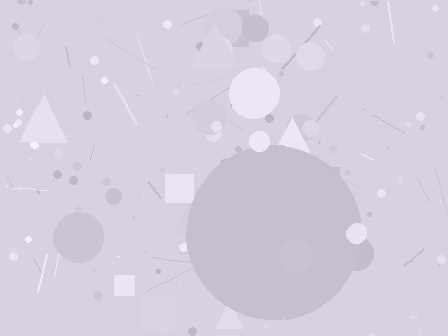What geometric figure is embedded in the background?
A circle is embedded in the background.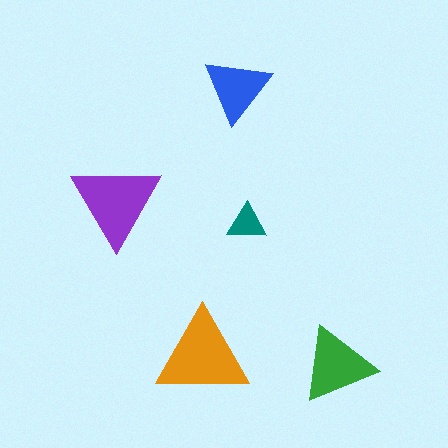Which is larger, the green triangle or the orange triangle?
The orange one.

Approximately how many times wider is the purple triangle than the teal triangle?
About 2.5 times wider.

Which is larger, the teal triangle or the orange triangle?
The orange one.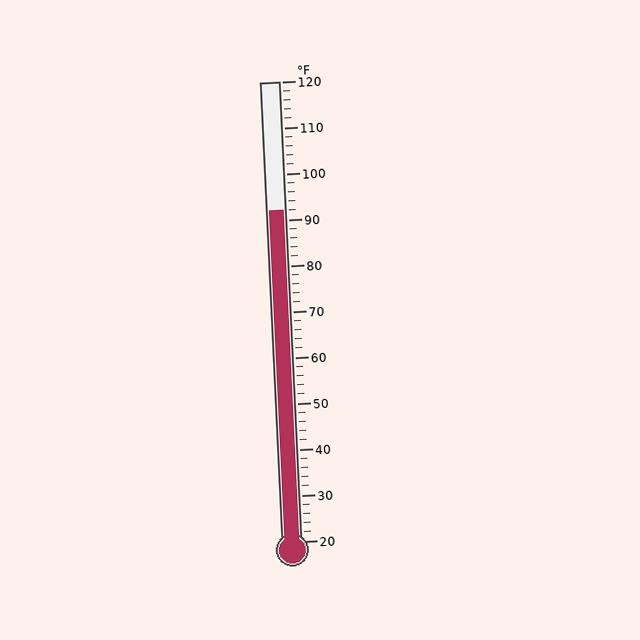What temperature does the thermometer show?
The thermometer shows approximately 92°F.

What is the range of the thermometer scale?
The thermometer scale ranges from 20°F to 120°F.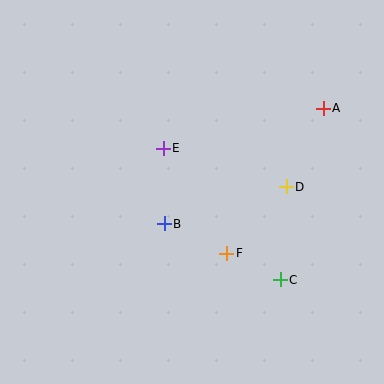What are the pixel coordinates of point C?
Point C is at (280, 280).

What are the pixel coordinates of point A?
Point A is at (323, 108).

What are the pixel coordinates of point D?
Point D is at (286, 187).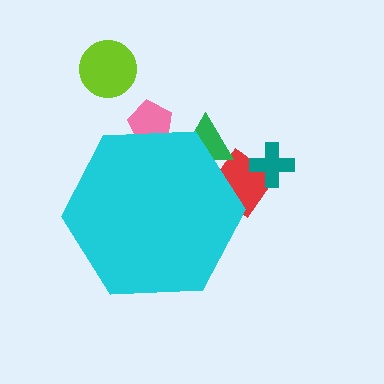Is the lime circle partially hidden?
No, the lime circle is fully visible.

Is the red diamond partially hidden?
Yes, the red diamond is partially hidden behind the cyan hexagon.